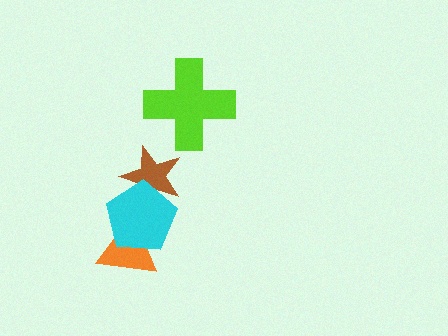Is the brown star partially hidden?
Yes, it is partially covered by another shape.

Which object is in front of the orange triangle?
The cyan pentagon is in front of the orange triangle.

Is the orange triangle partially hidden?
Yes, it is partially covered by another shape.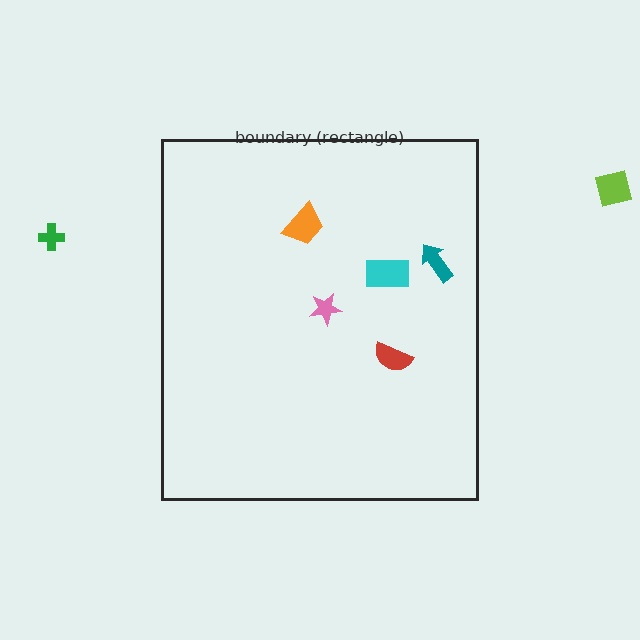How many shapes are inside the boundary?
5 inside, 2 outside.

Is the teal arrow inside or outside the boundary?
Inside.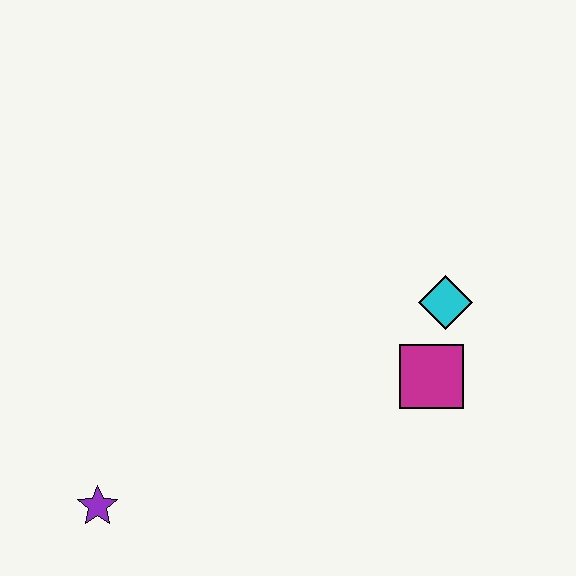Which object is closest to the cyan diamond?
The magenta square is closest to the cyan diamond.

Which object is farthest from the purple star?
The cyan diamond is farthest from the purple star.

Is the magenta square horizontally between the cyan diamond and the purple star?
Yes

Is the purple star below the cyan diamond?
Yes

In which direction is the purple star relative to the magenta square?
The purple star is to the left of the magenta square.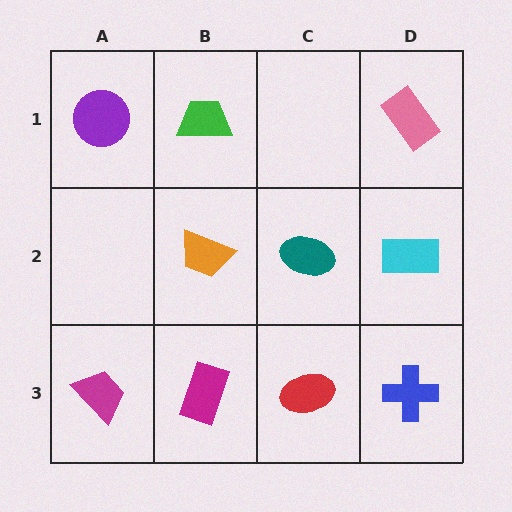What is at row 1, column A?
A purple circle.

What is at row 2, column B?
An orange trapezoid.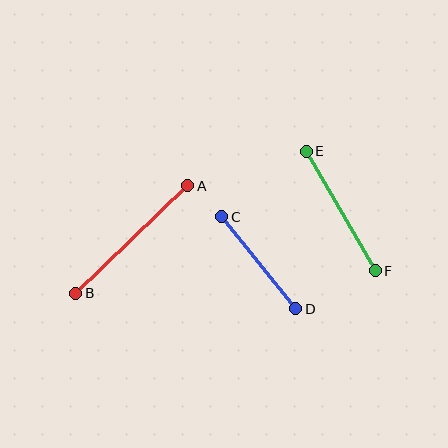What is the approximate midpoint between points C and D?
The midpoint is at approximately (259, 263) pixels.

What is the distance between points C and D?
The distance is approximately 118 pixels.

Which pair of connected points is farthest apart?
Points A and B are farthest apart.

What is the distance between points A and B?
The distance is approximately 155 pixels.